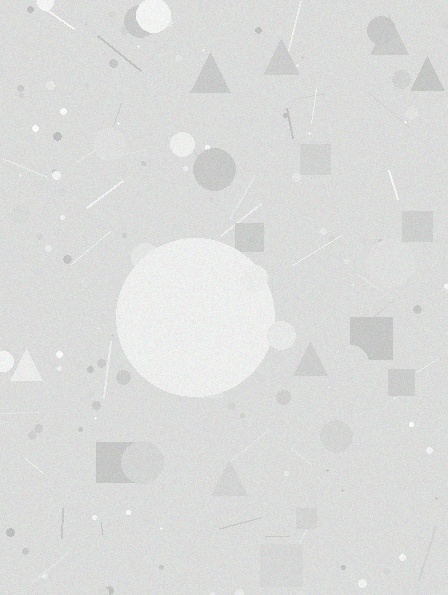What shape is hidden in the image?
A circle is hidden in the image.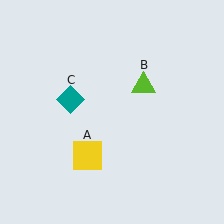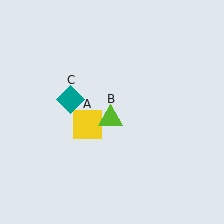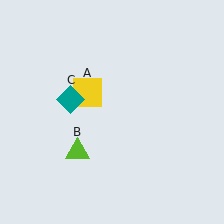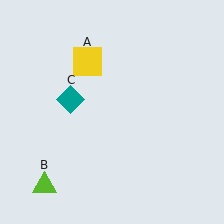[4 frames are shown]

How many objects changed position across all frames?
2 objects changed position: yellow square (object A), lime triangle (object B).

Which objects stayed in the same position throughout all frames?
Teal diamond (object C) remained stationary.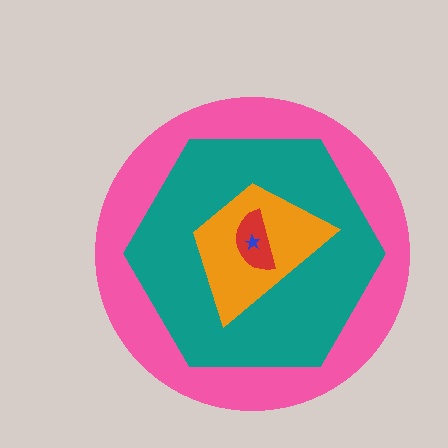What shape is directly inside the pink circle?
The teal hexagon.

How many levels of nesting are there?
5.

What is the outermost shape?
The pink circle.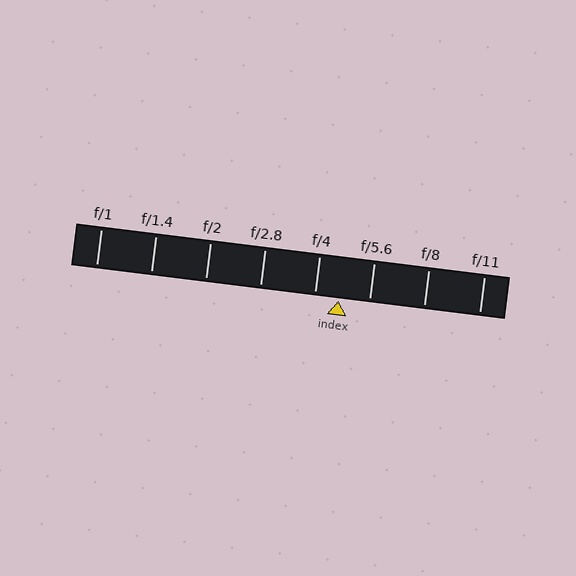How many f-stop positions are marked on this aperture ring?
There are 8 f-stop positions marked.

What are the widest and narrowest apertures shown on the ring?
The widest aperture shown is f/1 and the narrowest is f/11.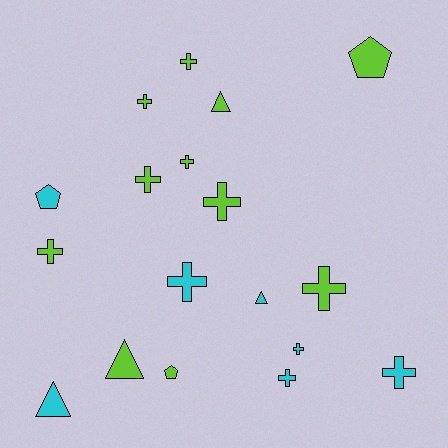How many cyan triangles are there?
There are 2 cyan triangles.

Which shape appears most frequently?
Cross, with 11 objects.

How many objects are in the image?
There are 18 objects.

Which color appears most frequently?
Lime, with 11 objects.